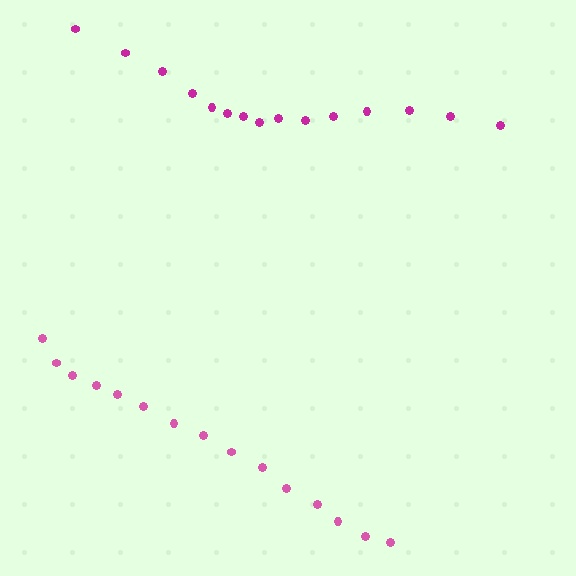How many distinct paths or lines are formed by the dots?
There are 2 distinct paths.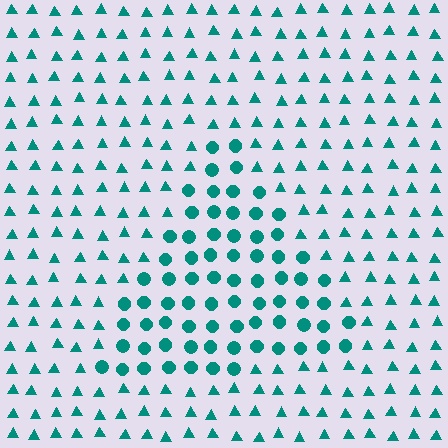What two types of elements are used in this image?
The image uses circles inside the triangle region and triangles outside it.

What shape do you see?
I see a triangle.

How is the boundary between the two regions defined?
The boundary is defined by a change in element shape: circles inside vs. triangles outside. All elements share the same color and spacing.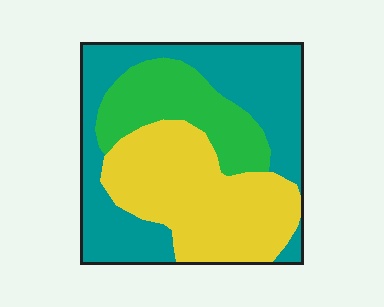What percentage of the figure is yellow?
Yellow covers 37% of the figure.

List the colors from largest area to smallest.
From largest to smallest: teal, yellow, green.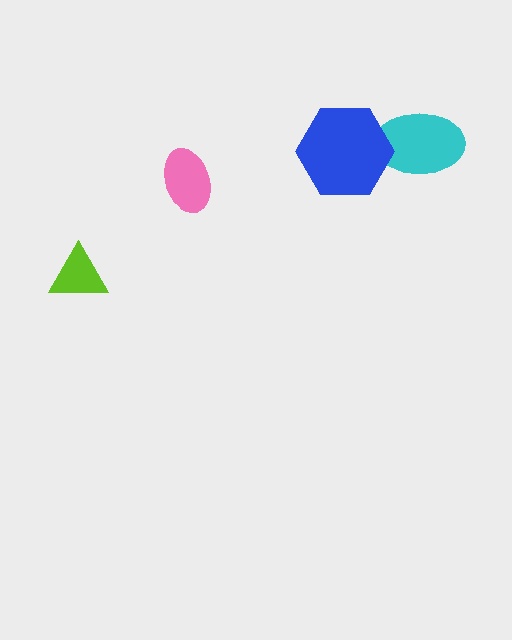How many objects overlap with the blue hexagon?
1 object overlaps with the blue hexagon.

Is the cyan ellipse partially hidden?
Yes, it is partially covered by another shape.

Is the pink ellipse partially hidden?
No, no other shape covers it.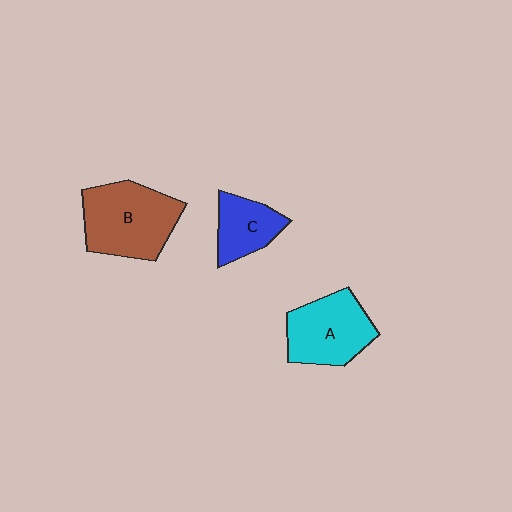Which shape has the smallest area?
Shape C (blue).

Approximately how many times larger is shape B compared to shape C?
Approximately 1.8 times.